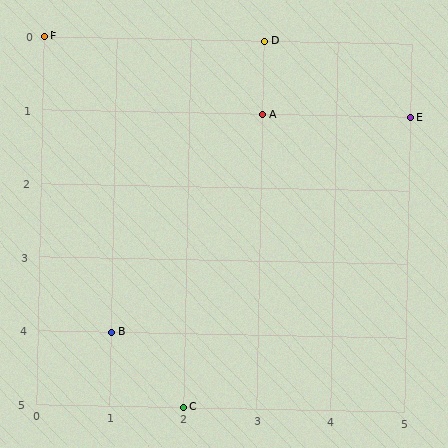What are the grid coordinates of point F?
Point F is at grid coordinates (0, 0).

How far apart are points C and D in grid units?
Points C and D are 1 column and 5 rows apart (about 5.1 grid units diagonally).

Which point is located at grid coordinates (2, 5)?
Point C is at (2, 5).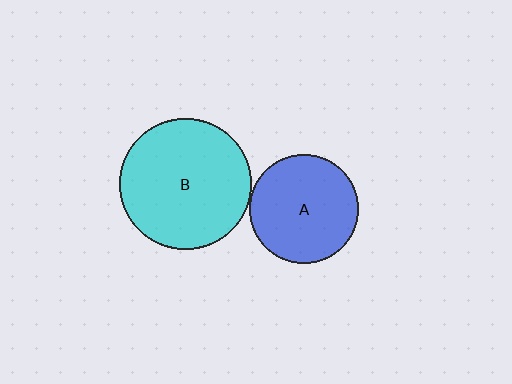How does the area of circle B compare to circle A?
Approximately 1.5 times.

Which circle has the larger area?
Circle B (cyan).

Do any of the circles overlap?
No, none of the circles overlap.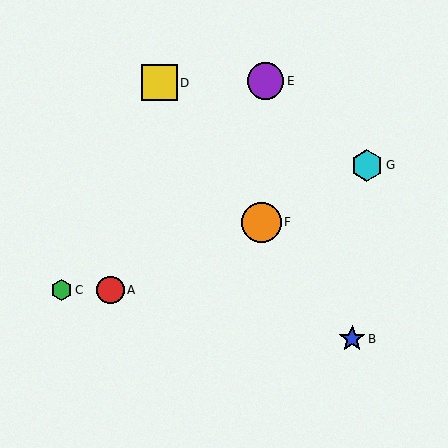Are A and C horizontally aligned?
Yes, both are at y≈290.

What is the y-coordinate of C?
Object C is at y≈290.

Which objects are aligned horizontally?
Objects A, C are aligned horizontally.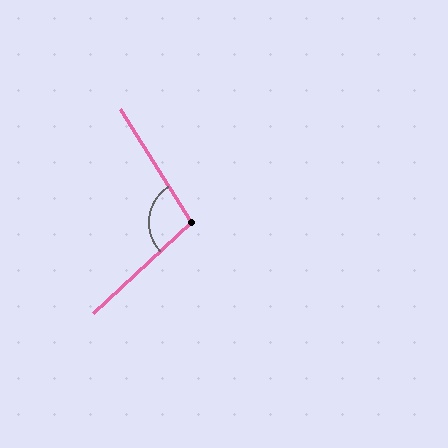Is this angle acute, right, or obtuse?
It is obtuse.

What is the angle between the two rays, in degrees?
Approximately 101 degrees.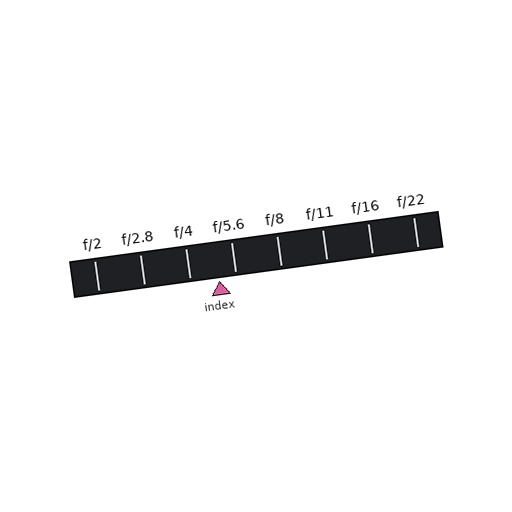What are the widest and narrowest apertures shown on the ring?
The widest aperture shown is f/2 and the narrowest is f/22.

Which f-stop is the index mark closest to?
The index mark is closest to f/5.6.